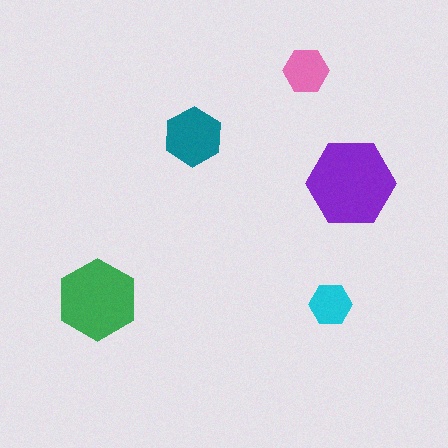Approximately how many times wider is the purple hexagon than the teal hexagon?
About 1.5 times wider.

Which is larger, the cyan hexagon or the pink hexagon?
The pink one.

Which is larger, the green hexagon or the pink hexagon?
The green one.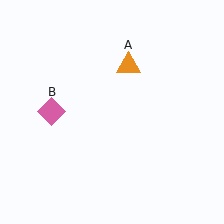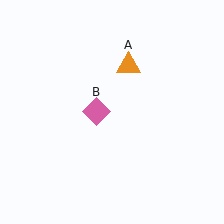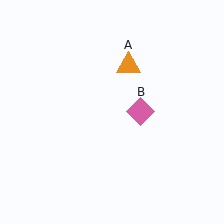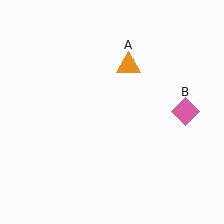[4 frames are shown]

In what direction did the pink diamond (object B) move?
The pink diamond (object B) moved right.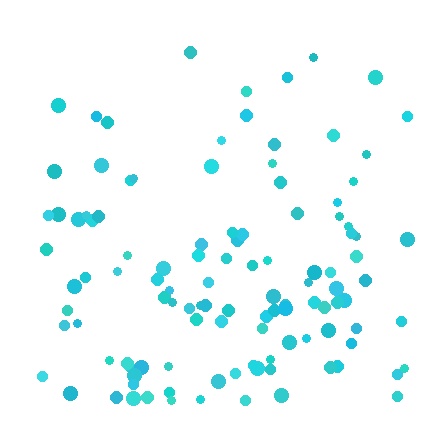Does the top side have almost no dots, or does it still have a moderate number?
Still a moderate number, just noticeably fewer than the bottom.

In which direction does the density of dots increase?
From top to bottom, with the bottom side densest.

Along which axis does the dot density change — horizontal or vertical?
Vertical.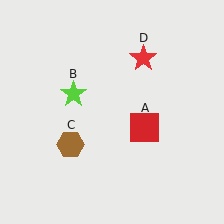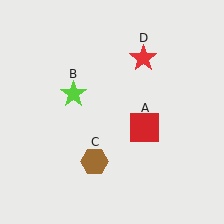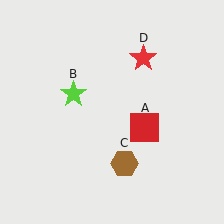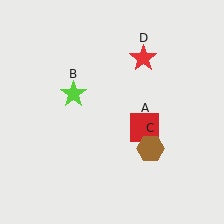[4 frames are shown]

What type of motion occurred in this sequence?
The brown hexagon (object C) rotated counterclockwise around the center of the scene.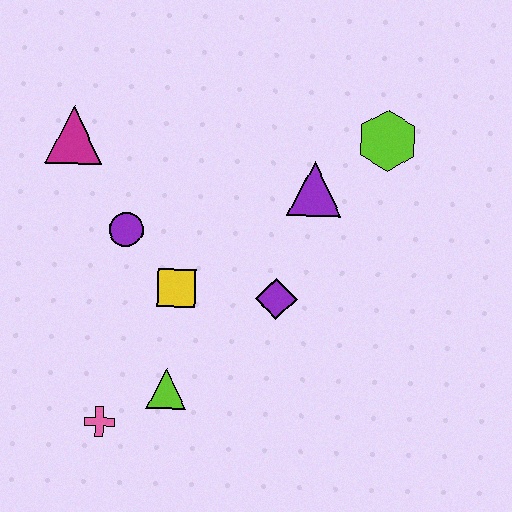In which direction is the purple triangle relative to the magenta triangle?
The purple triangle is to the right of the magenta triangle.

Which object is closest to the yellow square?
The purple circle is closest to the yellow square.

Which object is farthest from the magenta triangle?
The lime hexagon is farthest from the magenta triangle.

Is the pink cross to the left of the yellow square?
Yes